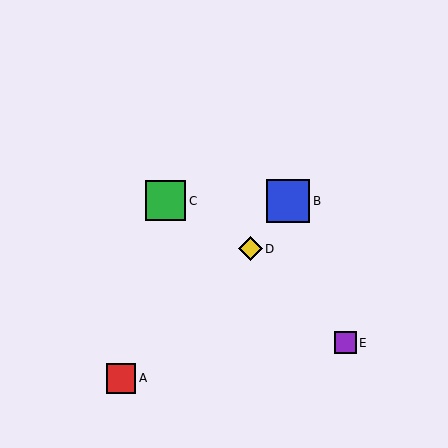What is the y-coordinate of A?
Object A is at y≈378.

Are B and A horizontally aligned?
No, B is at y≈201 and A is at y≈378.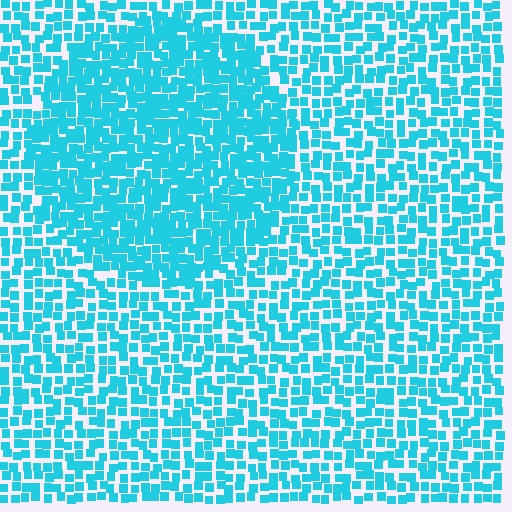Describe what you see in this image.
The image contains small cyan elements arranged at two different densities. A circle-shaped region is visible where the elements are more densely packed than the surrounding area.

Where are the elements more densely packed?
The elements are more densely packed inside the circle boundary.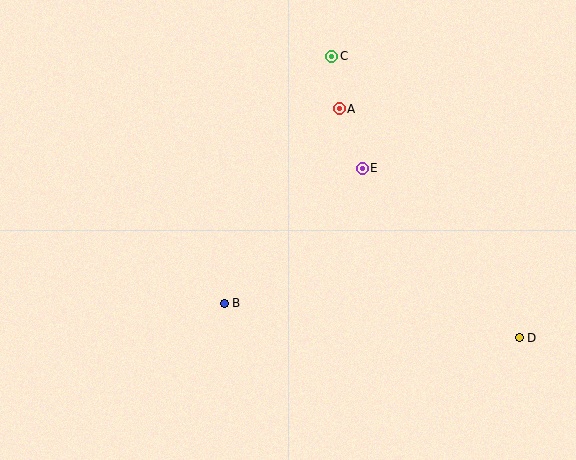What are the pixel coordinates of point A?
Point A is at (339, 109).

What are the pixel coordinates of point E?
Point E is at (362, 168).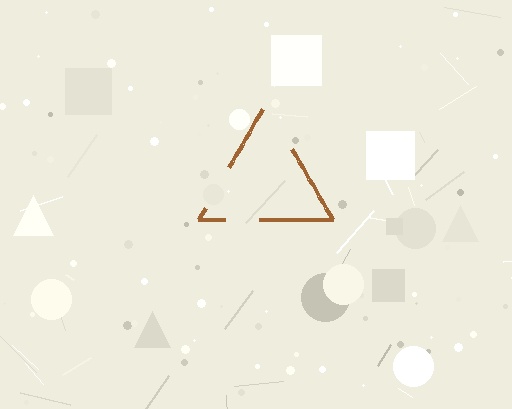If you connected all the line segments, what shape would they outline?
They would outline a triangle.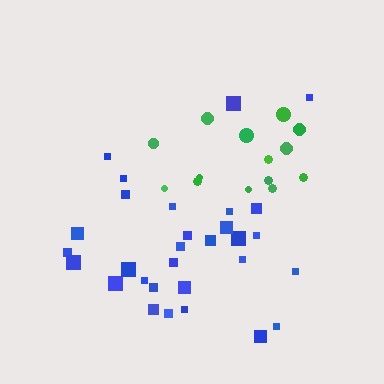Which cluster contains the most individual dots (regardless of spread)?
Blue (30).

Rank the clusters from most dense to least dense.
green, blue.